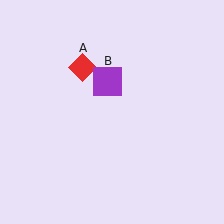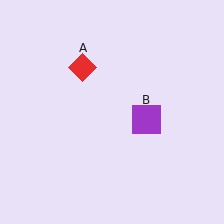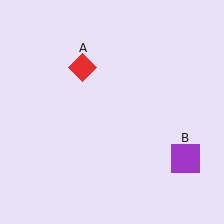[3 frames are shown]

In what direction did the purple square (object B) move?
The purple square (object B) moved down and to the right.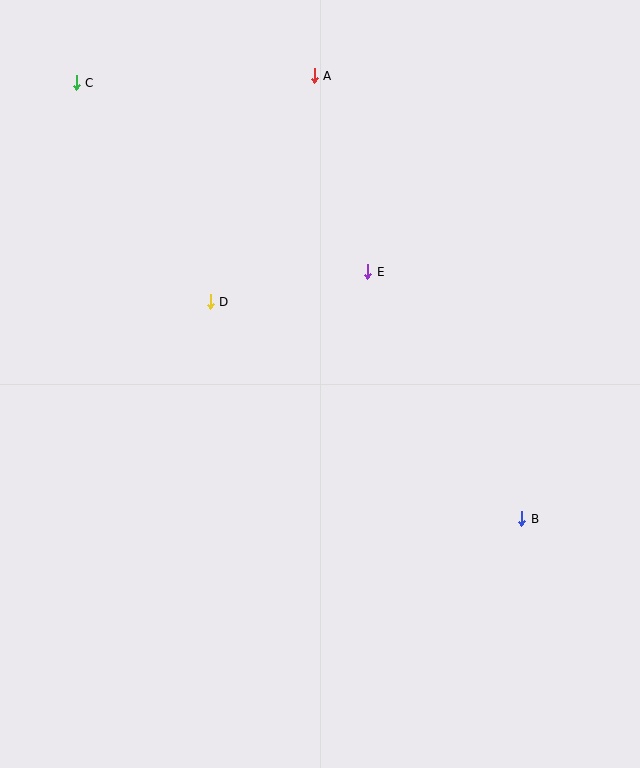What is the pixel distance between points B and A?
The distance between B and A is 489 pixels.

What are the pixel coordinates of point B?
Point B is at (522, 519).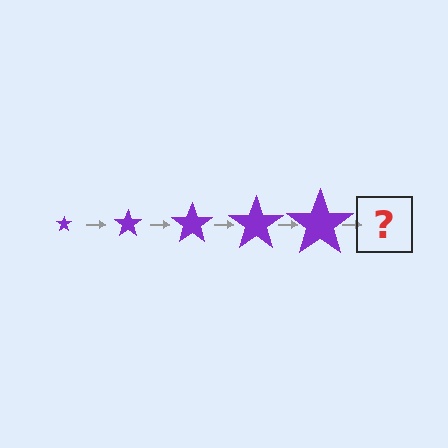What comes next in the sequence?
The next element should be a purple star, larger than the previous one.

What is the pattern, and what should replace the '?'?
The pattern is that the star gets progressively larger each step. The '?' should be a purple star, larger than the previous one.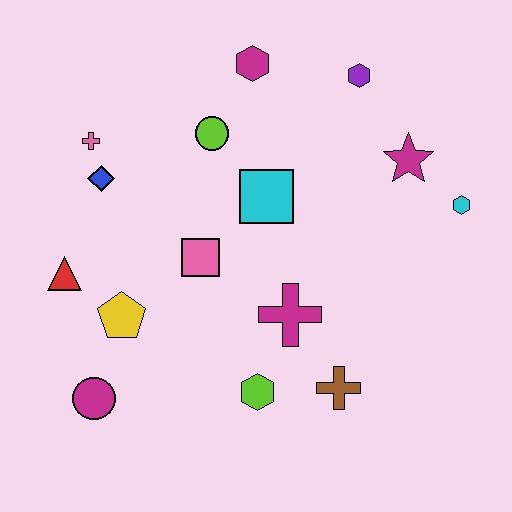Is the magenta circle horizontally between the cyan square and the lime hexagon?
No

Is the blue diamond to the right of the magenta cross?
No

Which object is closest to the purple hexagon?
The magenta star is closest to the purple hexagon.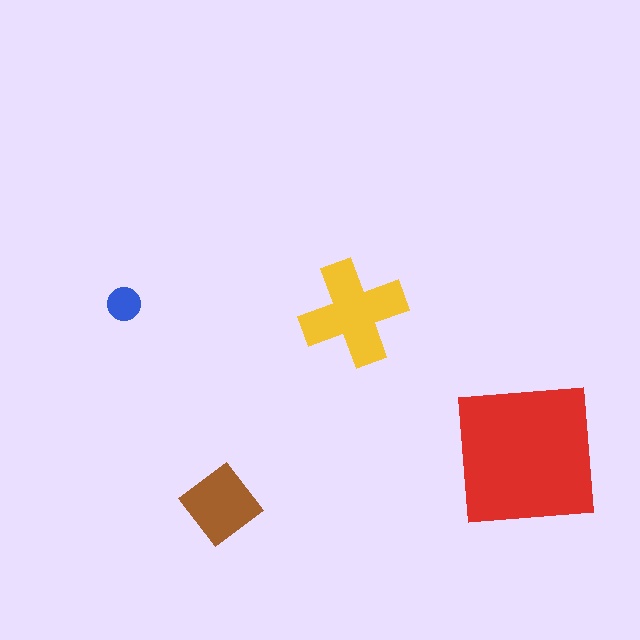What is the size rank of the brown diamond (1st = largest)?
3rd.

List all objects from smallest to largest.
The blue circle, the brown diamond, the yellow cross, the red square.